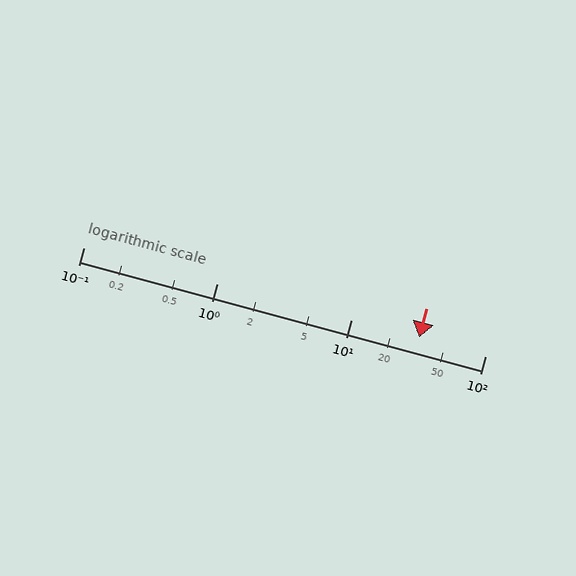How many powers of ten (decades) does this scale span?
The scale spans 3 decades, from 0.1 to 100.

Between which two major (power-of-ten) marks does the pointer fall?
The pointer is between 10 and 100.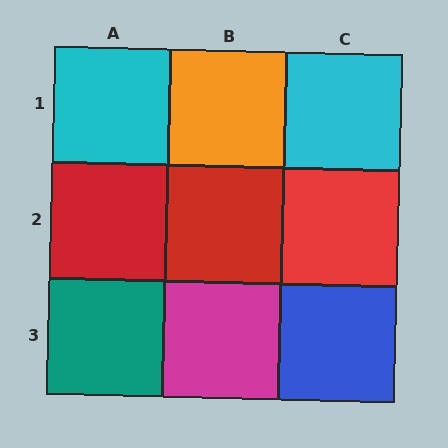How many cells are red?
3 cells are red.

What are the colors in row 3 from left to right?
Teal, magenta, blue.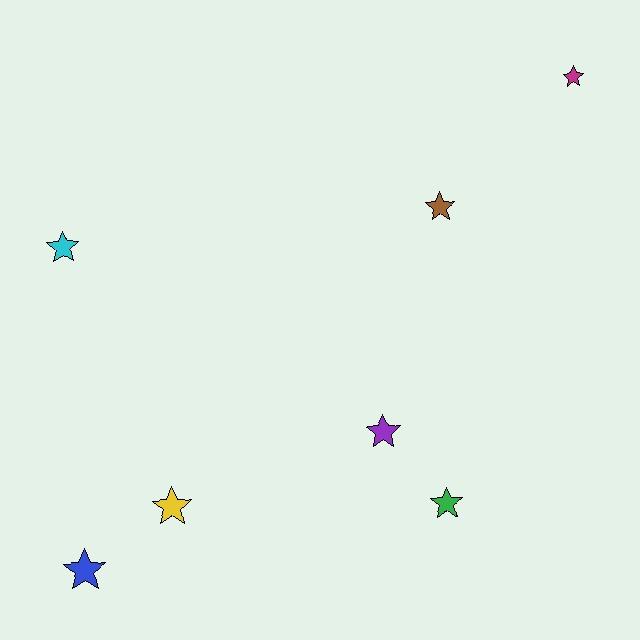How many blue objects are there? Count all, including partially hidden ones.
There is 1 blue object.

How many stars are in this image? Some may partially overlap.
There are 7 stars.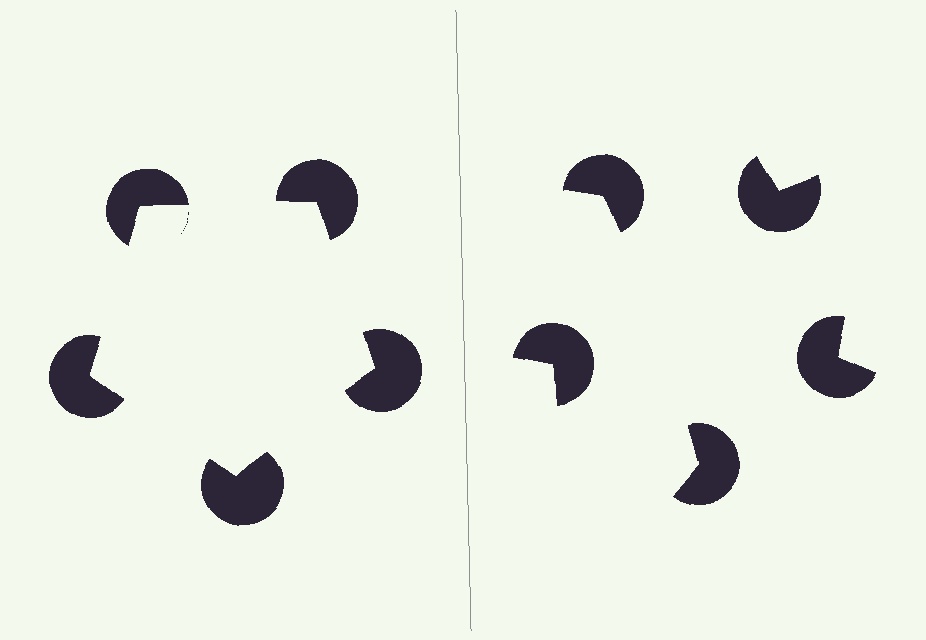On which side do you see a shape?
An illusory pentagon appears on the left side. On the right side the wedge cuts are rotated, so no coherent shape forms.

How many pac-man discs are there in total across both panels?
10 — 5 on each side.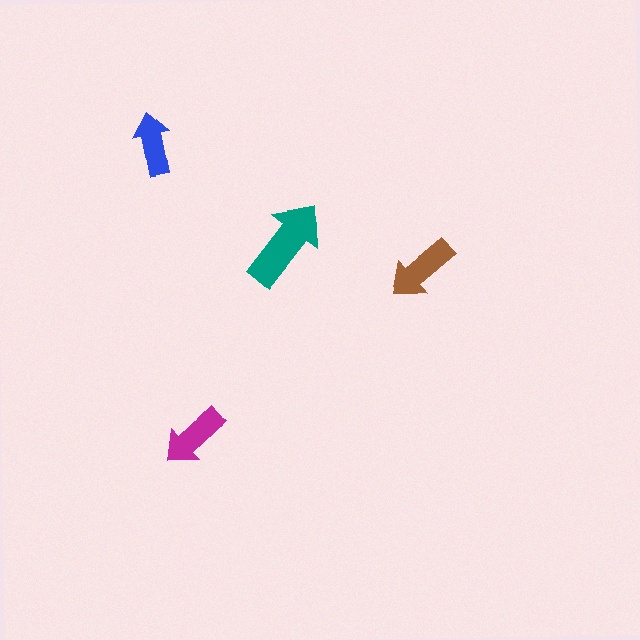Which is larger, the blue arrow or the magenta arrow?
The magenta one.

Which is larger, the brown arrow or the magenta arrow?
The brown one.